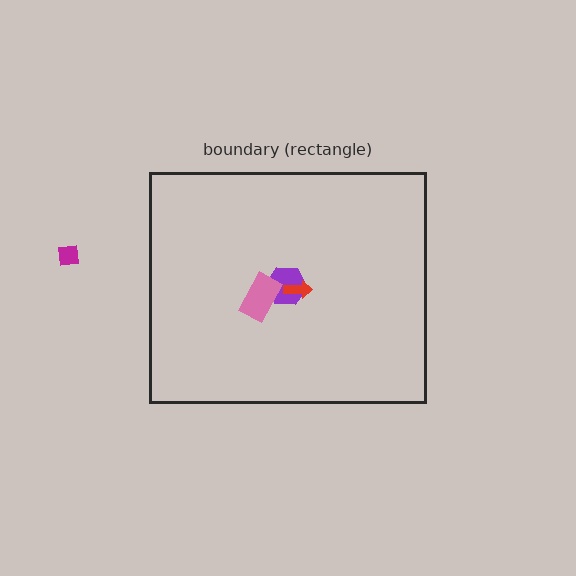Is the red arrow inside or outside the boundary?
Inside.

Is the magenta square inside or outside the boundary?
Outside.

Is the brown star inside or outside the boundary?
Inside.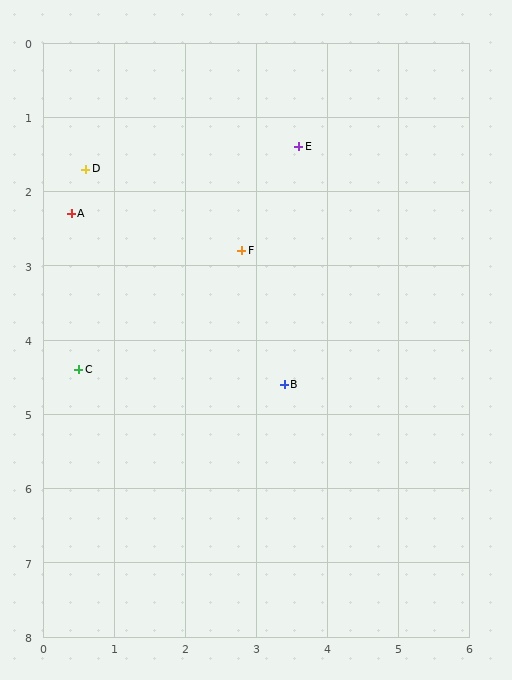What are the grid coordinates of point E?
Point E is at approximately (3.6, 1.4).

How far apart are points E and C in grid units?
Points E and C are about 4.3 grid units apart.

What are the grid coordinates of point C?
Point C is at approximately (0.5, 4.4).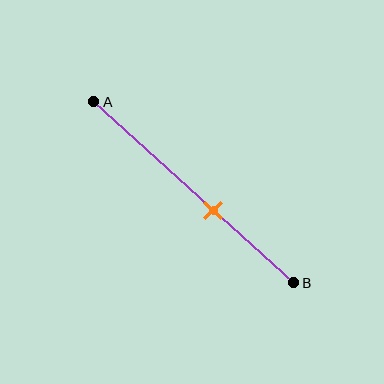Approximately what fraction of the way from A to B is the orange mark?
The orange mark is approximately 60% of the way from A to B.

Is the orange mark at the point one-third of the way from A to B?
No, the mark is at about 60% from A, not at the 33% one-third point.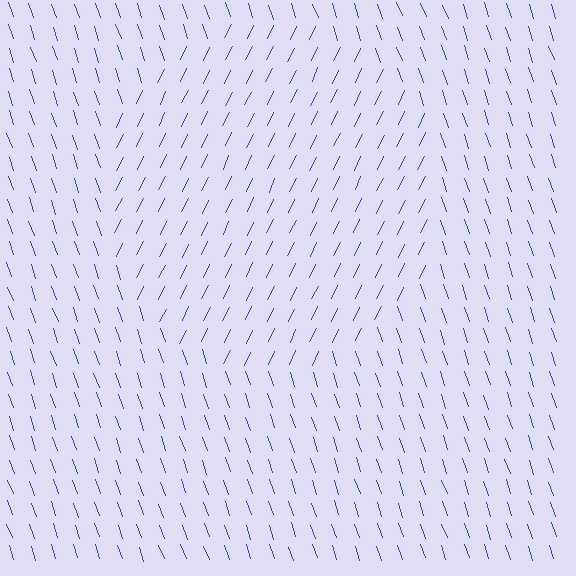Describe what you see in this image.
The image is filled with small blue line segments. A circle region in the image has lines oriented differently from the surrounding lines, creating a visible texture boundary.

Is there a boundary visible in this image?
Yes, there is a texture boundary formed by a change in line orientation.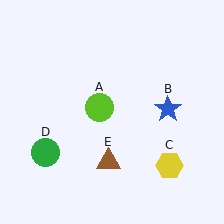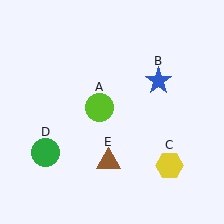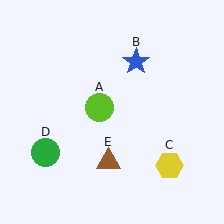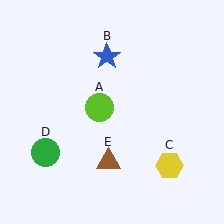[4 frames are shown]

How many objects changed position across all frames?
1 object changed position: blue star (object B).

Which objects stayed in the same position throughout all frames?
Lime circle (object A) and yellow hexagon (object C) and green circle (object D) and brown triangle (object E) remained stationary.